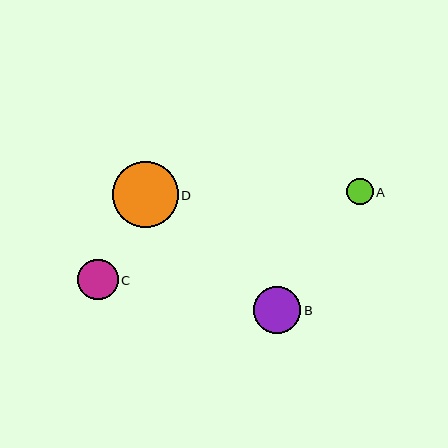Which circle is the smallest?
Circle A is the smallest with a size of approximately 27 pixels.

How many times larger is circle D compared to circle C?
Circle D is approximately 1.6 times the size of circle C.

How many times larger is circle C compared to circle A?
Circle C is approximately 1.5 times the size of circle A.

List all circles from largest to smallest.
From largest to smallest: D, B, C, A.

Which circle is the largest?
Circle D is the largest with a size of approximately 66 pixels.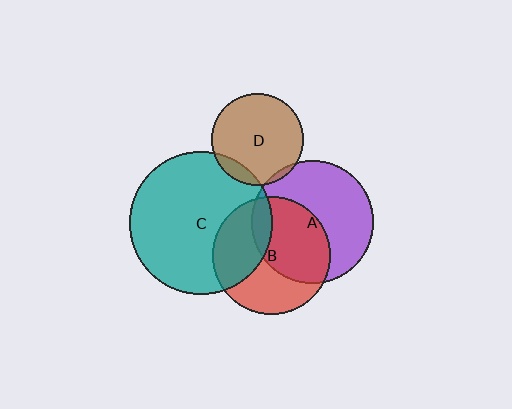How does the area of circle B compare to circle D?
Approximately 1.7 times.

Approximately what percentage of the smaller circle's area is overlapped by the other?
Approximately 35%.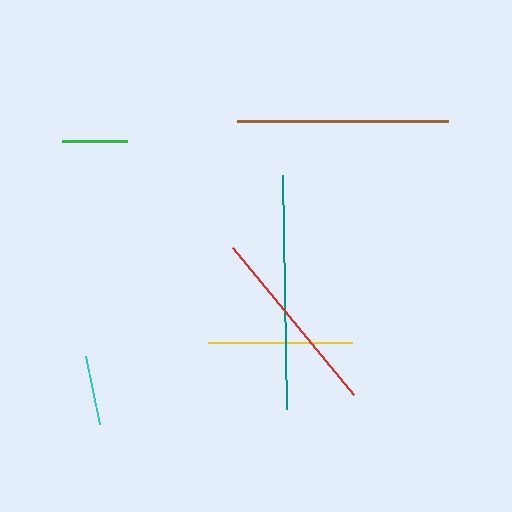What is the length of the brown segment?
The brown segment is approximately 211 pixels long.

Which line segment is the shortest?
The green line is the shortest at approximately 65 pixels.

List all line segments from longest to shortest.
From longest to shortest: teal, brown, red, yellow, cyan, green.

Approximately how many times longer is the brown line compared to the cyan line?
The brown line is approximately 3.1 times the length of the cyan line.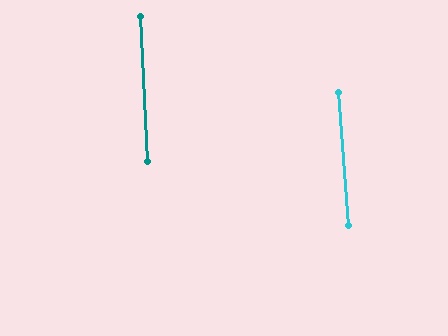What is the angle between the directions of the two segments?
Approximately 1 degree.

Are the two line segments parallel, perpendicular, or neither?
Parallel — their directions differ by only 1.2°.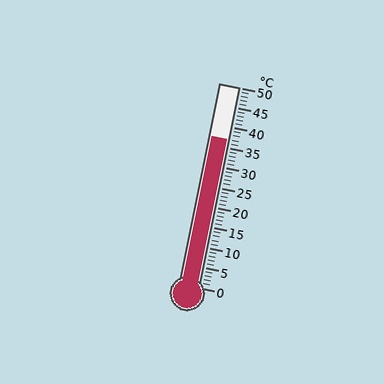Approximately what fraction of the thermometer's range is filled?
The thermometer is filled to approximately 75% of its range.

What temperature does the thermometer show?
The thermometer shows approximately 37°C.